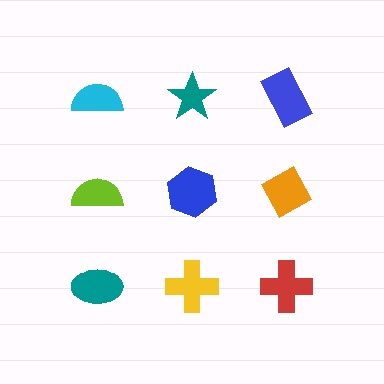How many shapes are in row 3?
3 shapes.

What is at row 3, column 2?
A yellow cross.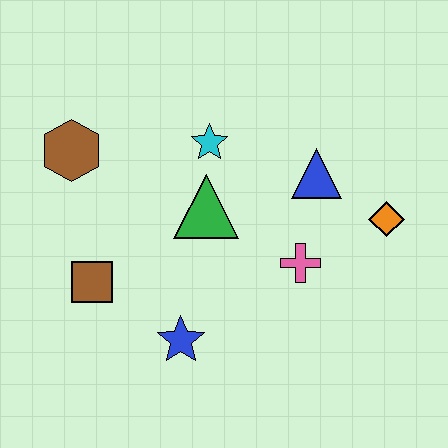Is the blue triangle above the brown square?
Yes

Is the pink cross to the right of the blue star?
Yes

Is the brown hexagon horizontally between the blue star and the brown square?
No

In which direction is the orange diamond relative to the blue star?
The orange diamond is to the right of the blue star.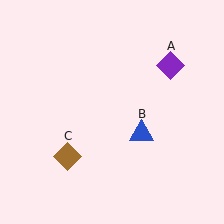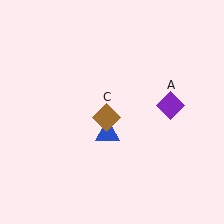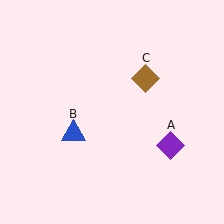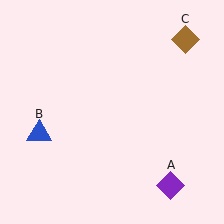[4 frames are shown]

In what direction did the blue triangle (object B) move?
The blue triangle (object B) moved left.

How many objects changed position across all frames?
3 objects changed position: purple diamond (object A), blue triangle (object B), brown diamond (object C).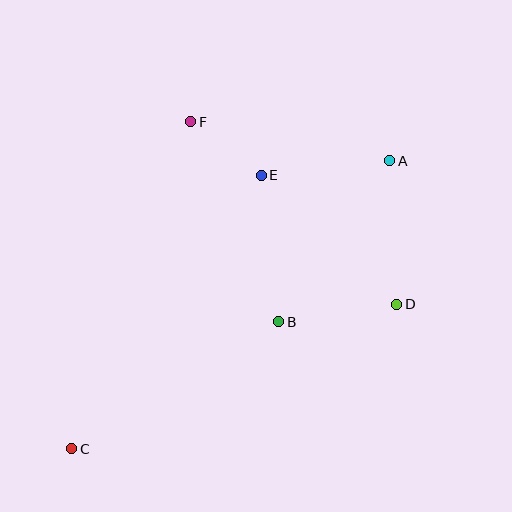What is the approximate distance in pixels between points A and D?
The distance between A and D is approximately 144 pixels.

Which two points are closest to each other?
Points E and F are closest to each other.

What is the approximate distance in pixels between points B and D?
The distance between B and D is approximately 120 pixels.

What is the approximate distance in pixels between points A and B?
The distance between A and B is approximately 196 pixels.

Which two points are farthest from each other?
Points A and C are farthest from each other.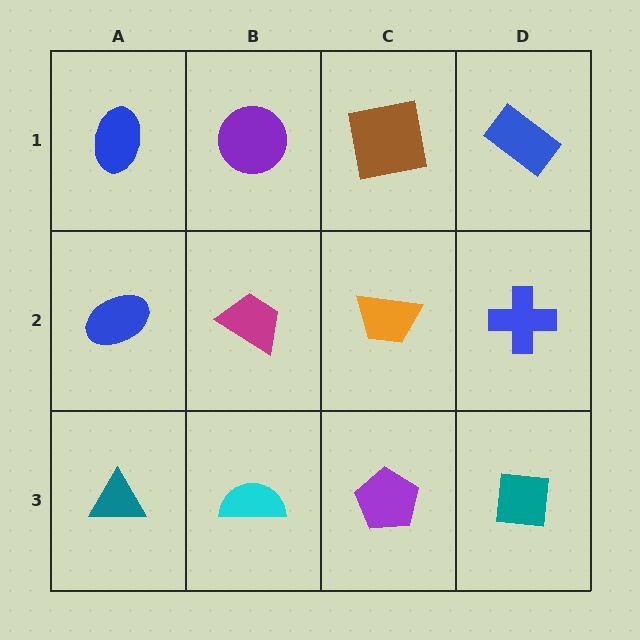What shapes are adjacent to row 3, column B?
A magenta trapezoid (row 2, column B), a teal triangle (row 3, column A), a purple pentagon (row 3, column C).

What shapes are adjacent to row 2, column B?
A purple circle (row 1, column B), a cyan semicircle (row 3, column B), a blue ellipse (row 2, column A), an orange trapezoid (row 2, column C).